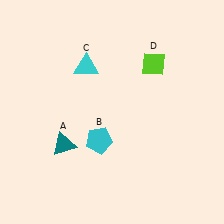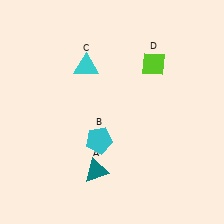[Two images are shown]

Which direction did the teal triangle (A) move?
The teal triangle (A) moved right.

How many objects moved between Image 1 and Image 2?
1 object moved between the two images.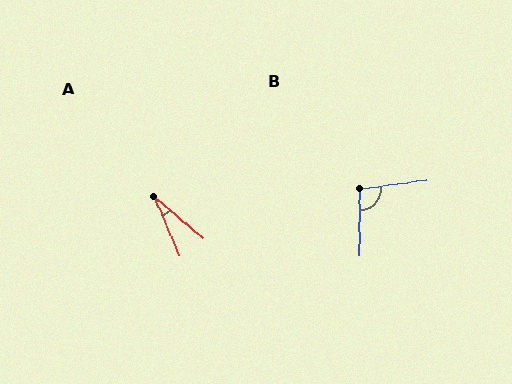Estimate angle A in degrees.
Approximately 26 degrees.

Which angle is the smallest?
A, at approximately 26 degrees.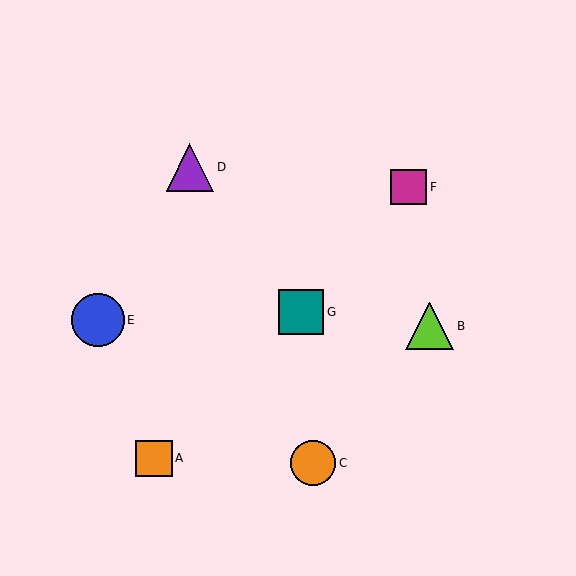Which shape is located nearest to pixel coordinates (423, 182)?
The magenta square (labeled F) at (409, 187) is nearest to that location.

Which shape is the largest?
The blue circle (labeled E) is the largest.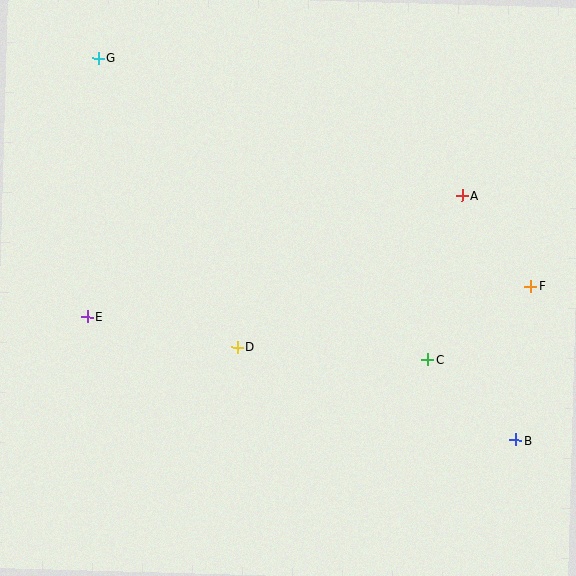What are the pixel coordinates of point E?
Point E is at (88, 316).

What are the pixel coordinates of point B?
Point B is at (516, 440).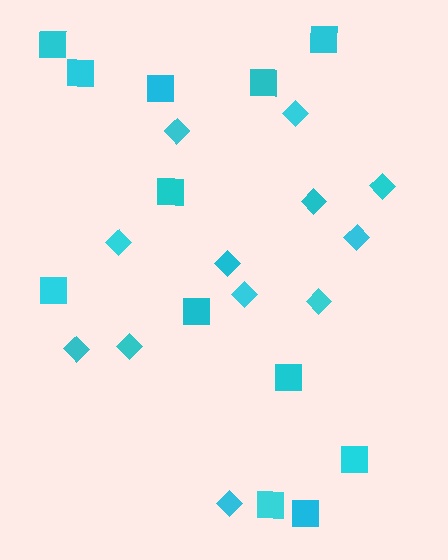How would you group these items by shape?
There are 2 groups: one group of diamonds (12) and one group of squares (12).